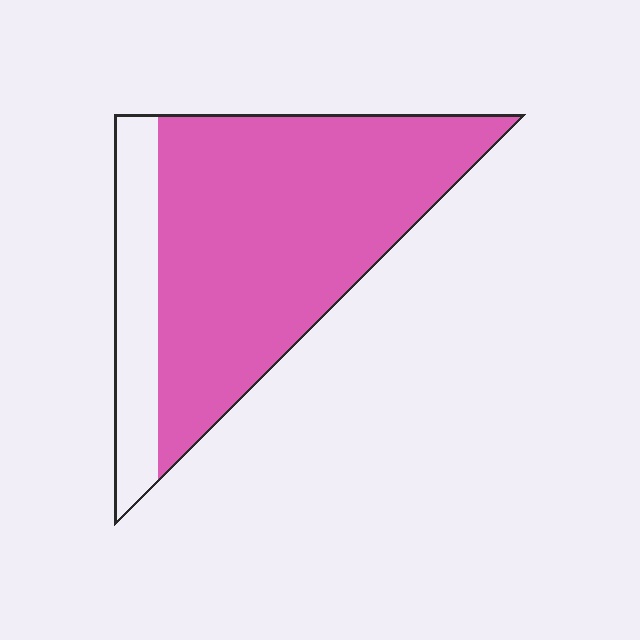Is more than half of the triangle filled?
Yes.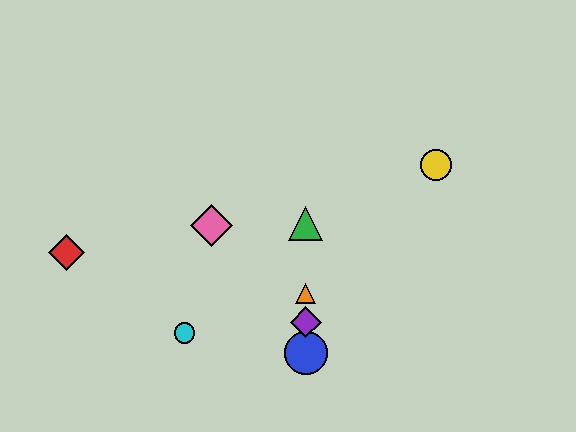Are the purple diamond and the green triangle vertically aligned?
Yes, both are at x≈306.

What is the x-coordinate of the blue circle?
The blue circle is at x≈306.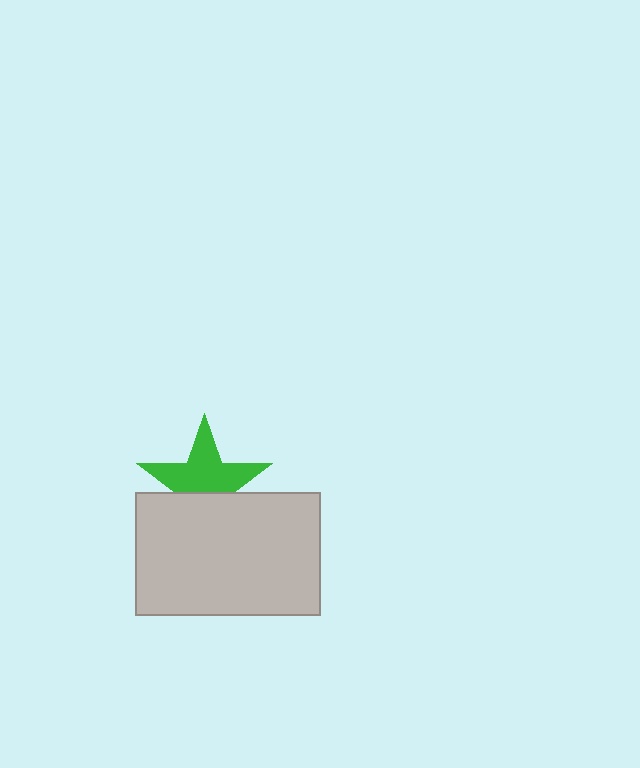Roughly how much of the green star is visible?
About half of it is visible (roughly 61%).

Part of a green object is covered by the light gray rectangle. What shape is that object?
It is a star.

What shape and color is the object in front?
The object in front is a light gray rectangle.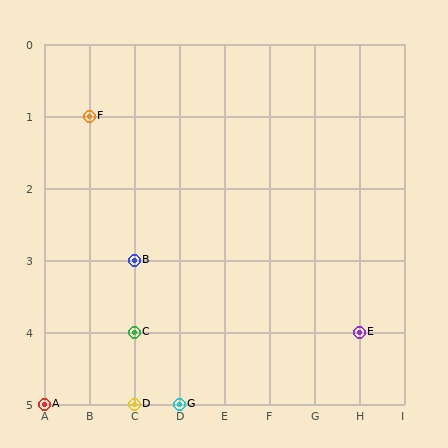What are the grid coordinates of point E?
Point E is at grid coordinates (H, 4).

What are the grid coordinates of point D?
Point D is at grid coordinates (C, 5).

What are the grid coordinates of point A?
Point A is at grid coordinates (A, 5).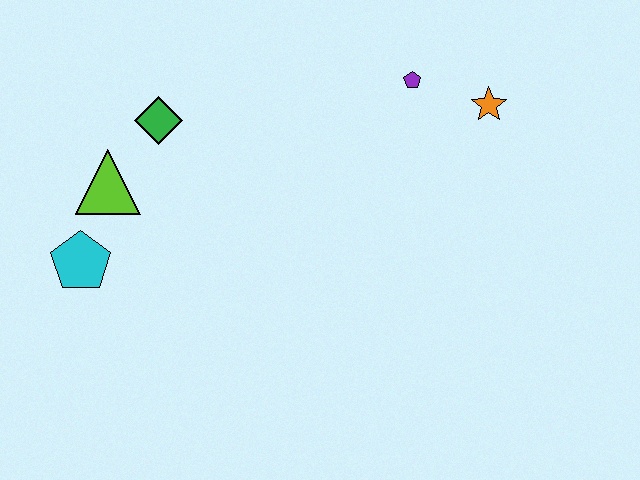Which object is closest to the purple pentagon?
The orange star is closest to the purple pentagon.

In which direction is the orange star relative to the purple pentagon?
The orange star is to the right of the purple pentagon.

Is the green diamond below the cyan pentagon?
No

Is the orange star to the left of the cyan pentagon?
No